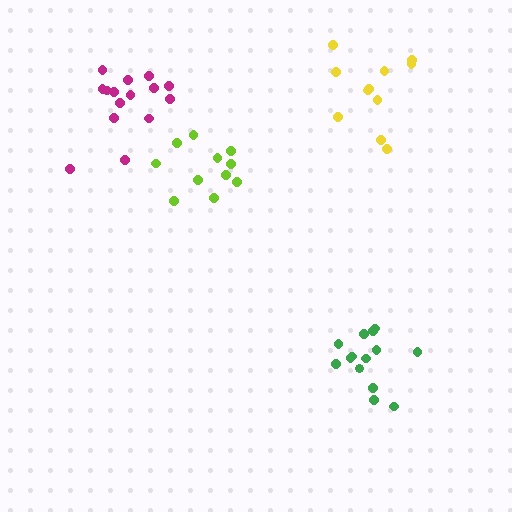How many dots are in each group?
Group 1: 14 dots, Group 2: 11 dots, Group 3: 11 dots, Group 4: 15 dots (51 total).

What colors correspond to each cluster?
The clusters are colored: green, lime, yellow, magenta.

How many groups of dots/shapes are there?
There are 4 groups.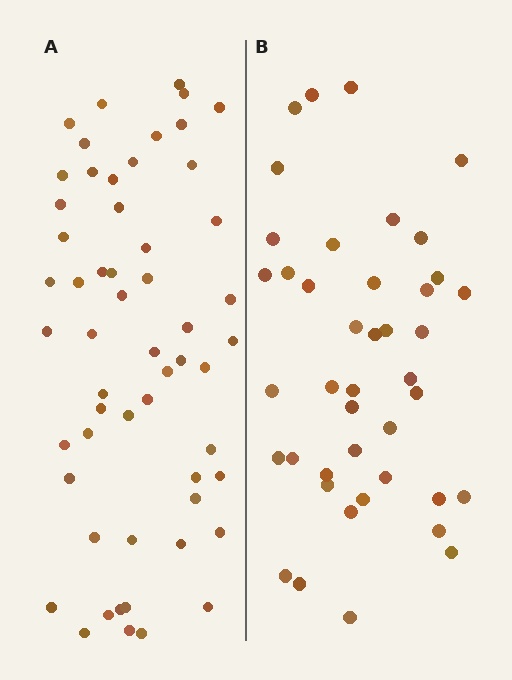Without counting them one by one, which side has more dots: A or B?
Region A (the left region) has more dots.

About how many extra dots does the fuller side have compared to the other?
Region A has approximately 15 more dots than region B.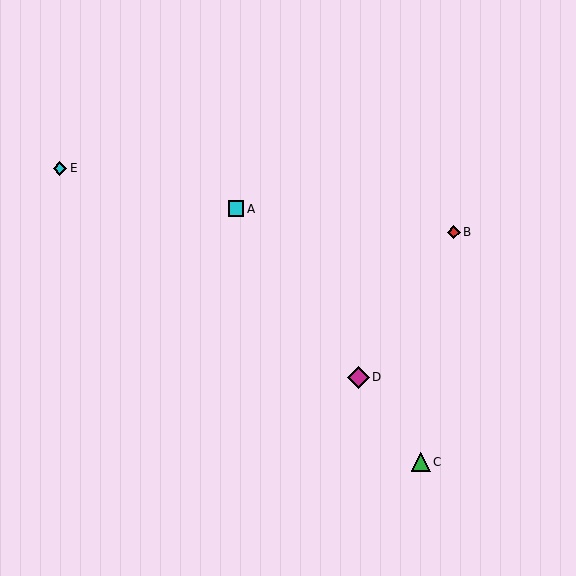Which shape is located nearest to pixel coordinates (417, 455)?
The green triangle (labeled C) at (421, 462) is nearest to that location.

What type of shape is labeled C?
Shape C is a green triangle.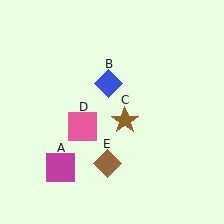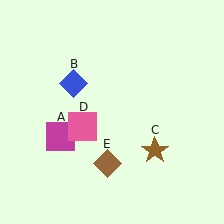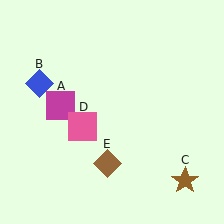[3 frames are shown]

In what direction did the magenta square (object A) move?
The magenta square (object A) moved up.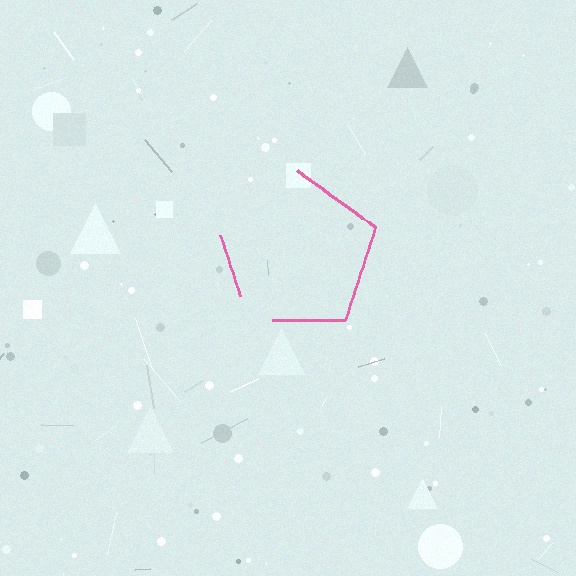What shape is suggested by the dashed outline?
The dashed outline suggests a pentagon.